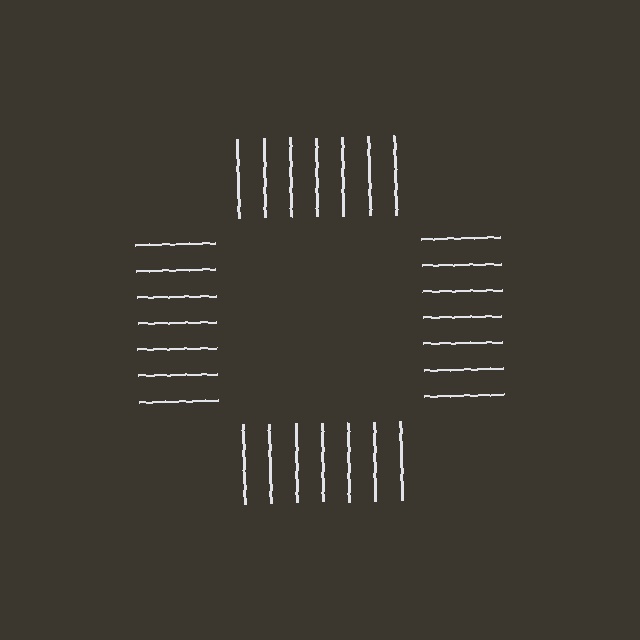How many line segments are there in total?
28 — 7 along each of the 4 edges.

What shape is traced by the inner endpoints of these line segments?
An illusory square — the line segments terminate on its edges but no continuous stroke is drawn.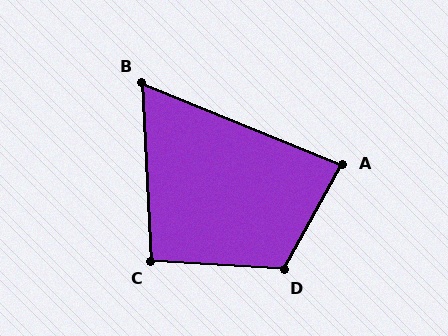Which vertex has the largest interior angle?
D, at approximately 115 degrees.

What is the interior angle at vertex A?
Approximately 83 degrees (acute).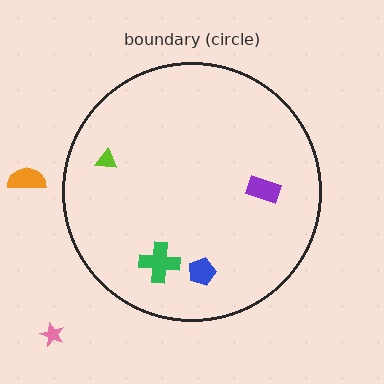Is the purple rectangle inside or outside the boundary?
Inside.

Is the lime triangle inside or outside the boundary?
Inside.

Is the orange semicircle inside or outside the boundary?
Outside.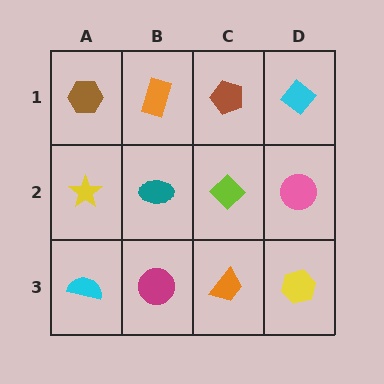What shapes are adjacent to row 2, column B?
An orange rectangle (row 1, column B), a magenta circle (row 3, column B), a yellow star (row 2, column A), a lime diamond (row 2, column C).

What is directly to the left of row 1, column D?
A brown pentagon.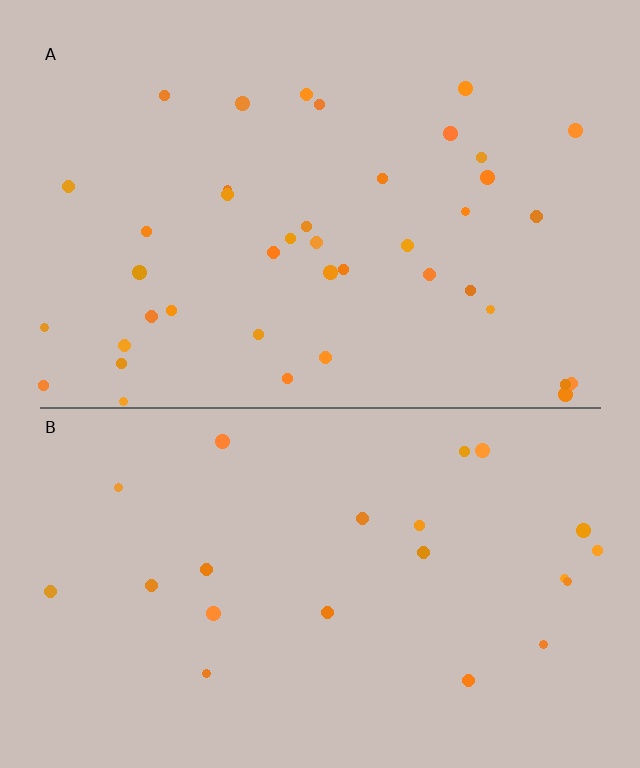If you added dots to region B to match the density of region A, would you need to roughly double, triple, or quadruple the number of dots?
Approximately double.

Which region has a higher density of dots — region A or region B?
A (the top).